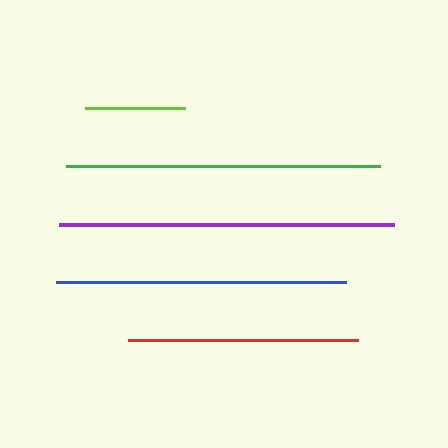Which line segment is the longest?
The purple line is the longest at approximately 335 pixels.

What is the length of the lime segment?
The lime segment is approximately 100 pixels long.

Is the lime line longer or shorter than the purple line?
The purple line is longer than the lime line.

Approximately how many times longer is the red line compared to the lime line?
The red line is approximately 2.3 times the length of the lime line.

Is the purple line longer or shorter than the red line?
The purple line is longer than the red line.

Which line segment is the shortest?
The lime line is the shortest at approximately 100 pixels.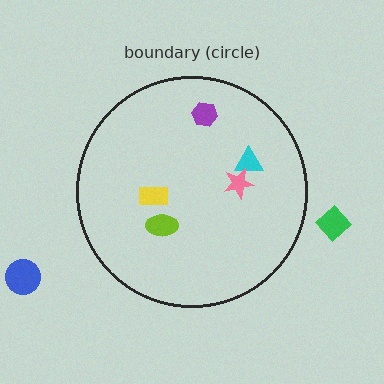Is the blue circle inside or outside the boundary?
Outside.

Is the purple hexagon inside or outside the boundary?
Inside.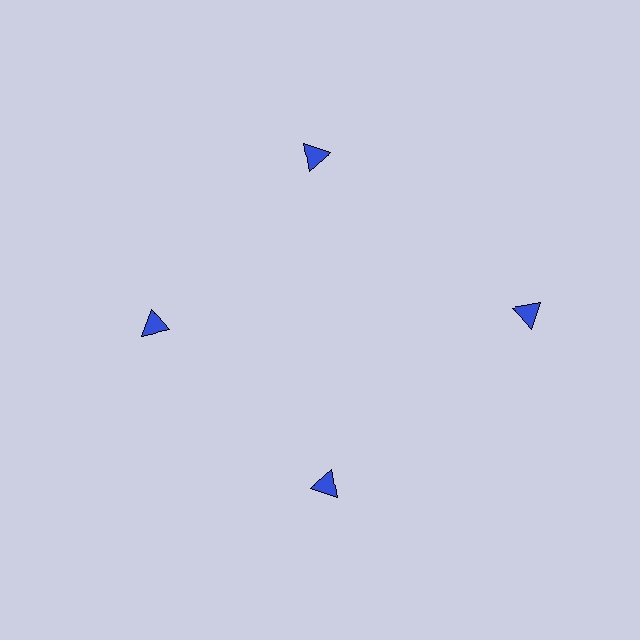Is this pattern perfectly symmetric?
No. The 4 blue triangles are arranged in a ring, but one element near the 3 o'clock position is pushed outward from the center, breaking the 4-fold rotational symmetry.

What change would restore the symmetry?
The symmetry would be restored by moving it inward, back onto the ring so that all 4 triangles sit at equal angles and equal distance from the center.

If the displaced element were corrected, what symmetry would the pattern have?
It would have 4-fold rotational symmetry — the pattern would map onto itself every 90 degrees.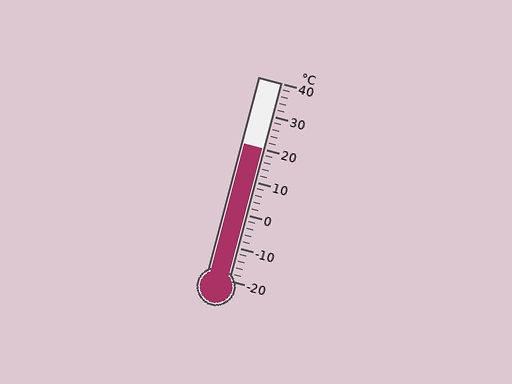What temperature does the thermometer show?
The thermometer shows approximately 20°C.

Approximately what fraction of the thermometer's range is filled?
The thermometer is filled to approximately 65% of its range.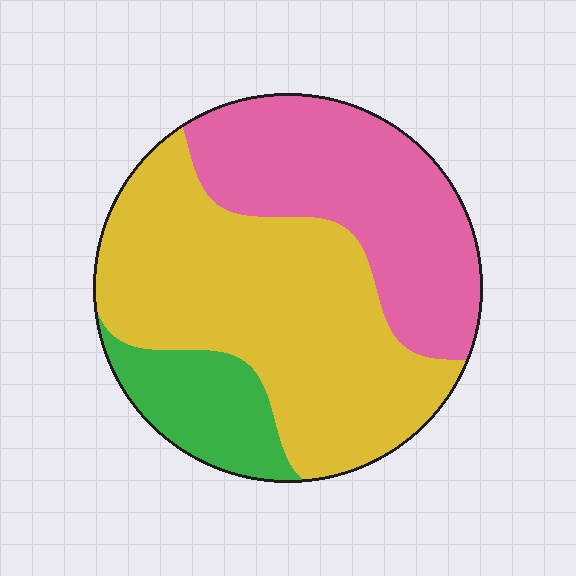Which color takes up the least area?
Green, at roughly 15%.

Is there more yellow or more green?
Yellow.